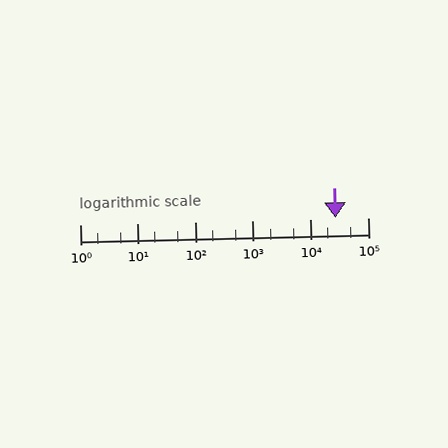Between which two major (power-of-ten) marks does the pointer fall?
The pointer is between 10000 and 100000.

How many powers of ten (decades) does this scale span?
The scale spans 5 decades, from 1 to 100000.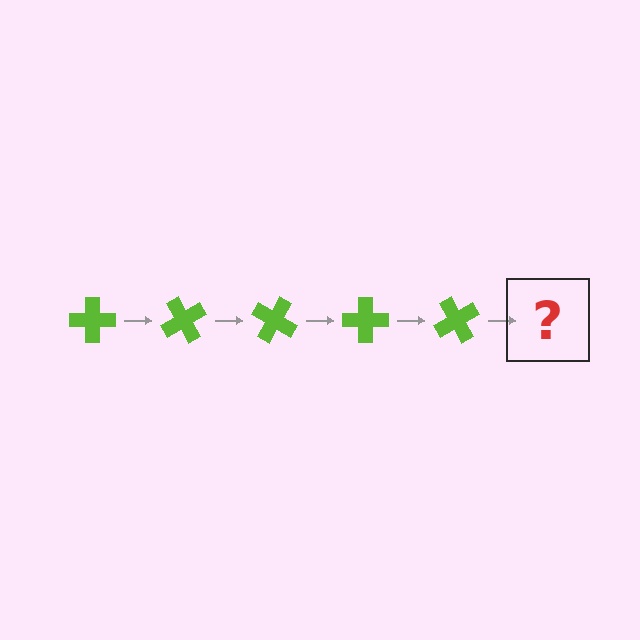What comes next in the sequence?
The next element should be a lime cross rotated 300 degrees.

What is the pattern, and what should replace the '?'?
The pattern is that the cross rotates 60 degrees each step. The '?' should be a lime cross rotated 300 degrees.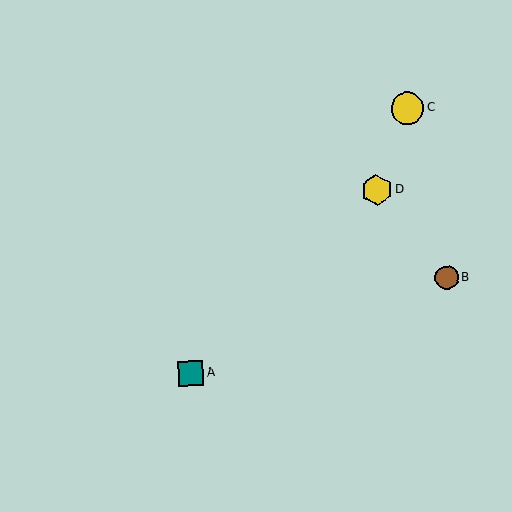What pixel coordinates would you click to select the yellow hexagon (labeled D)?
Click at (377, 190) to select the yellow hexagon D.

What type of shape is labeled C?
Shape C is a yellow circle.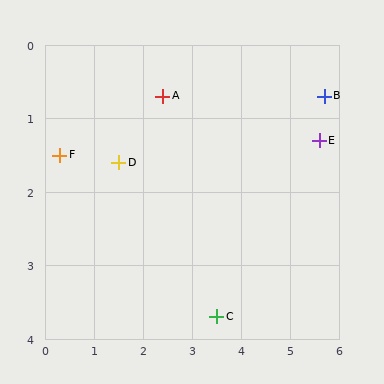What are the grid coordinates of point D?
Point D is at approximately (1.5, 1.6).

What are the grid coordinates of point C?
Point C is at approximately (3.5, 3.7).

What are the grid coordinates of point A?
Point A is at approximately (2.4, 0.7).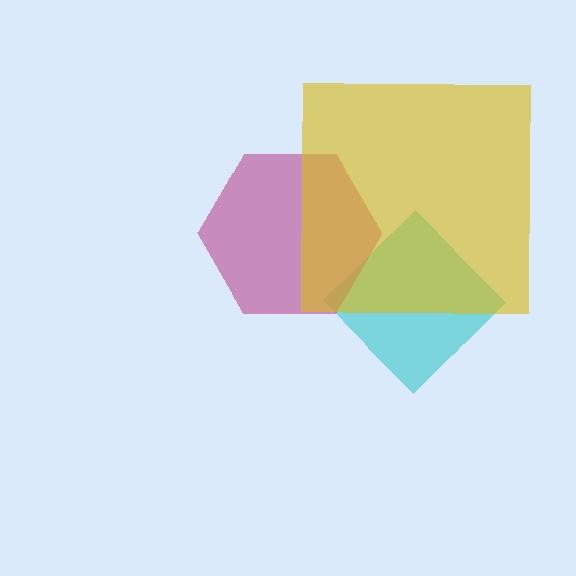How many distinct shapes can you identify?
There are 3 distinct shapes: a cyan diamond, a magenta hexagon, a yellow square.